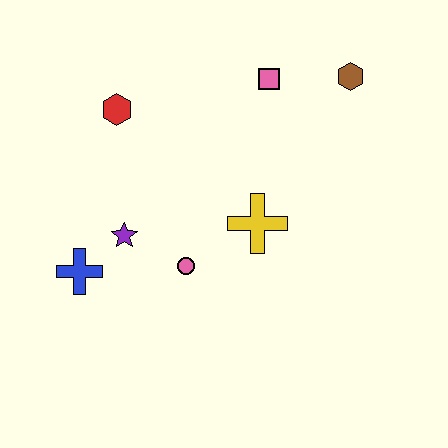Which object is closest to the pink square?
The brown hexagon is closest to the pink square.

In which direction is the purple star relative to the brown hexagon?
The purple star is to the left of the brown hexagon.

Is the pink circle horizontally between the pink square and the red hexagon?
Yes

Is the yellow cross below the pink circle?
No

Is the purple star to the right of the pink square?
No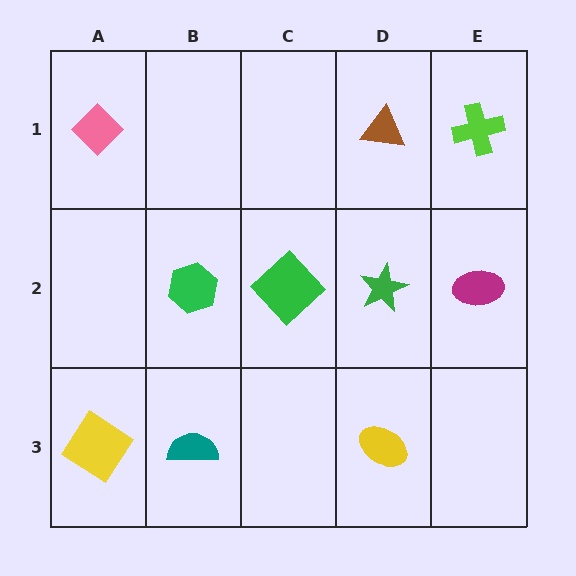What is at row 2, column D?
A green star.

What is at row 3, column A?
A yellow diamond.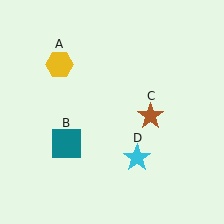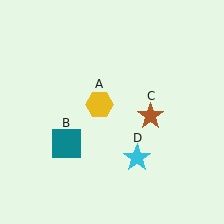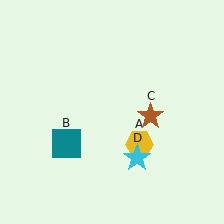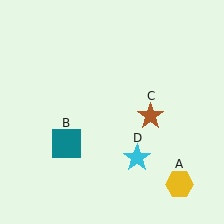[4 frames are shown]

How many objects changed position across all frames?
1 object changed position: yellow hexagon (object A).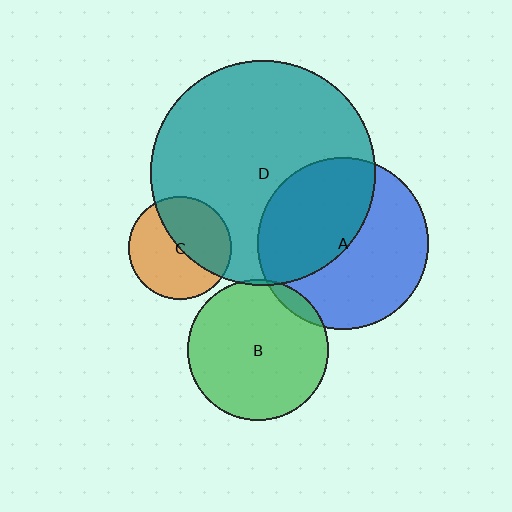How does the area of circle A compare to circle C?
Approximately 2.8 times.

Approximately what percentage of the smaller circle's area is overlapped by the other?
Approximately 45%.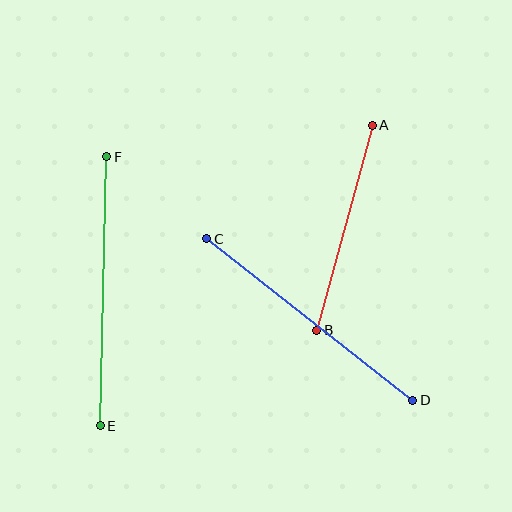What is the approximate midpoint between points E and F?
The midpoint is at approximately (104, 291) pixels.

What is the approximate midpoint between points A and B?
The midpoint is at approximately (344, 228) pixels.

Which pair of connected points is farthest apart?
Points E and F are farthest apart.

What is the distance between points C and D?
The distance is approximately 262 pixels.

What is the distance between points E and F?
The distance is approximately 269 pixels.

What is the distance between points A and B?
The distance is approximately 212 pixels.